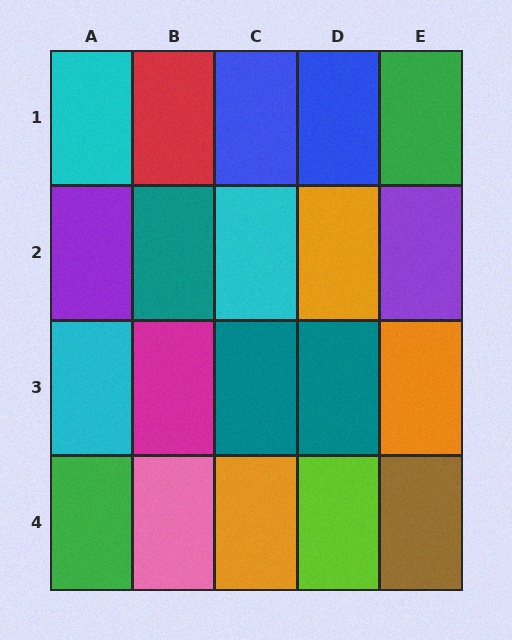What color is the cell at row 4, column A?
Green.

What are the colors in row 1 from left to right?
Cyan, red, blue, blue, green.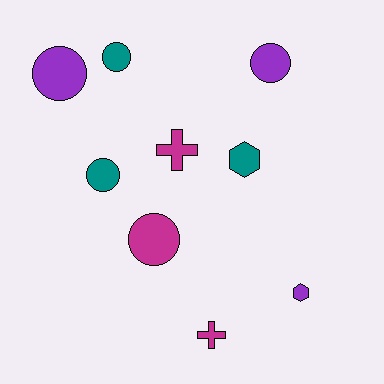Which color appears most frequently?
Purple, with 3 objects.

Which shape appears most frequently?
Circle, with 5 objects.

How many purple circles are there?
There are 2 purple circles.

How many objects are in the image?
There are 9 objects.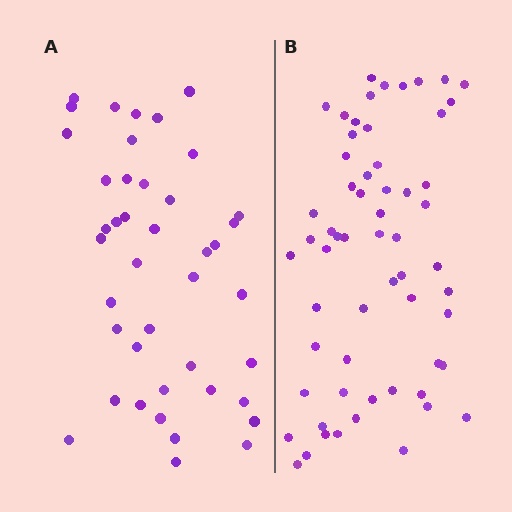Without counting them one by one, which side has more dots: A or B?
Region B (the right region) has more dots.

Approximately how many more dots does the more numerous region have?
Region B has approximately 20 more dots than region A.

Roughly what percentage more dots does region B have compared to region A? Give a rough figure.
About 45% more.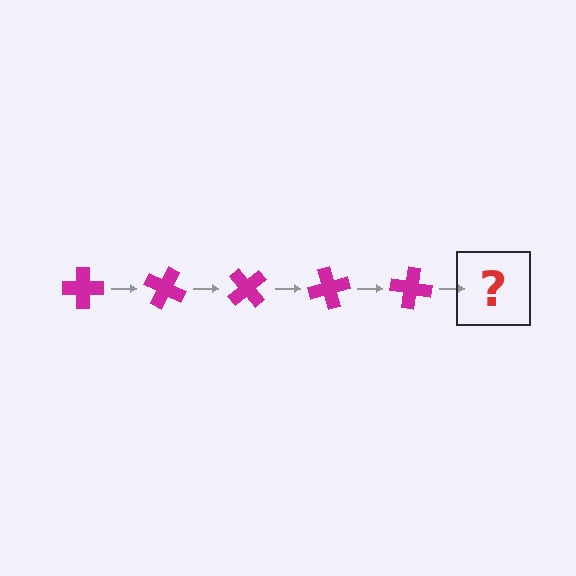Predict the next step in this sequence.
The next step is a magenta cross rotated 125 degrees.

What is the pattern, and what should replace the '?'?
The pattern is that the cross rotates 25 degrees each step. The '?' should be a magenta cross rotated 125 degrees.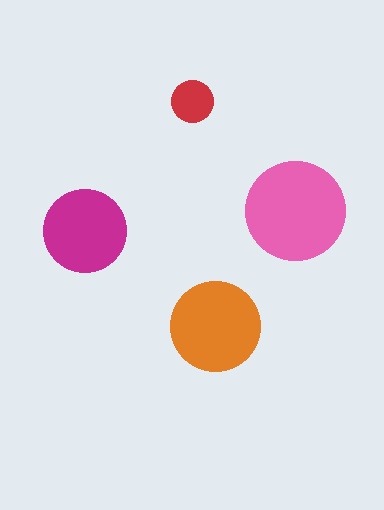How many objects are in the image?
There are 4 objects in the image.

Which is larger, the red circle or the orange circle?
The orange one.